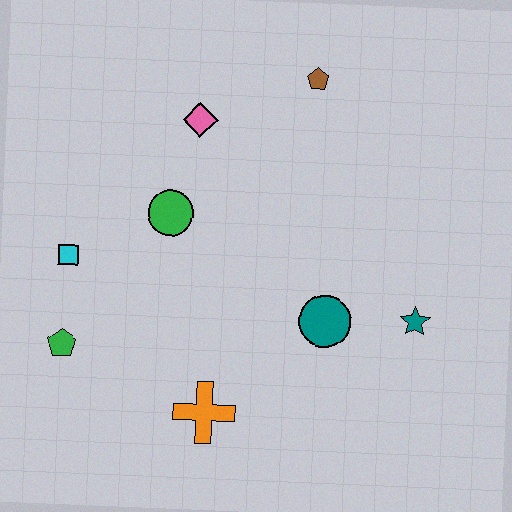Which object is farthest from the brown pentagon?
The green pentagon is farthest from the brown pentagon.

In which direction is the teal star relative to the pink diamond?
The teal star is to the right of the pink diamond.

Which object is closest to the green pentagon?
The cyan square is closest to the green pentagon.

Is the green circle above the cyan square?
Yes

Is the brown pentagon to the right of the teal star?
No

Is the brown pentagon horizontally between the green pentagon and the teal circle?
Yes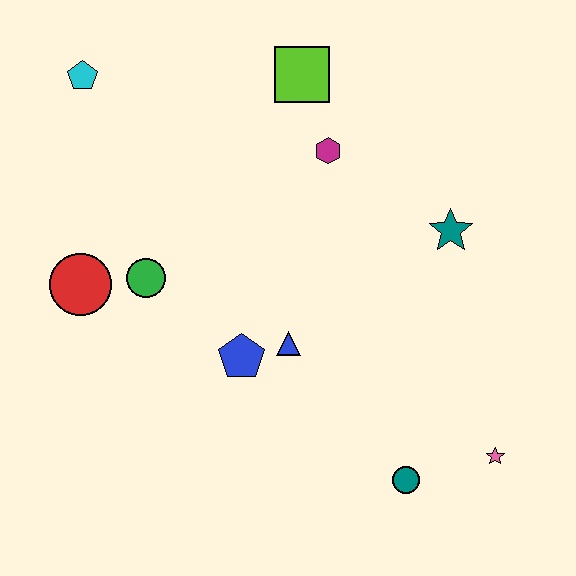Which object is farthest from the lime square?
The pink star is farthest from the lime square.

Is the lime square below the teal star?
No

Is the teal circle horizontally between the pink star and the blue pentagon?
Yes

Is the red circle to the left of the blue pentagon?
Yes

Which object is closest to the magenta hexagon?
The lime square is closest to the magenta hexagon.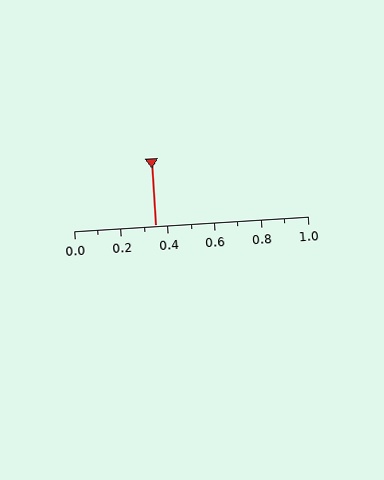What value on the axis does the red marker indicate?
The marker indicates approximately 0.35.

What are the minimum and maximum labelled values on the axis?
The axis runs from 0.0 to 1.0.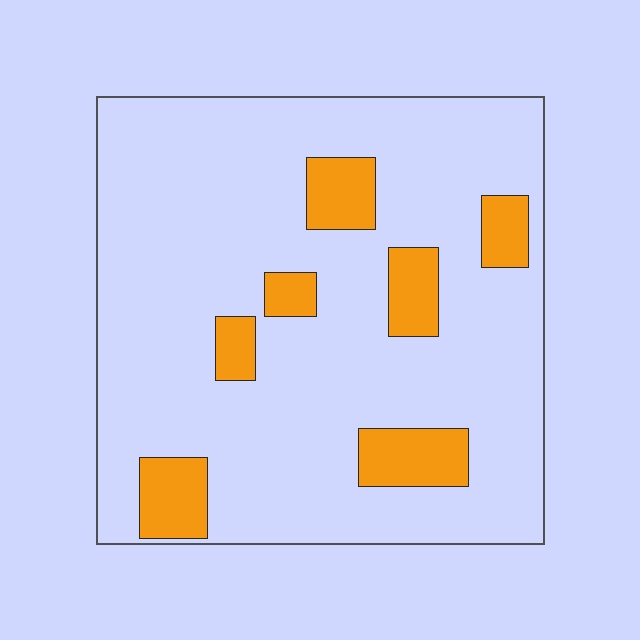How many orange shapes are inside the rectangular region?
7.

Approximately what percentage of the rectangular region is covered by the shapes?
Approximately 15%.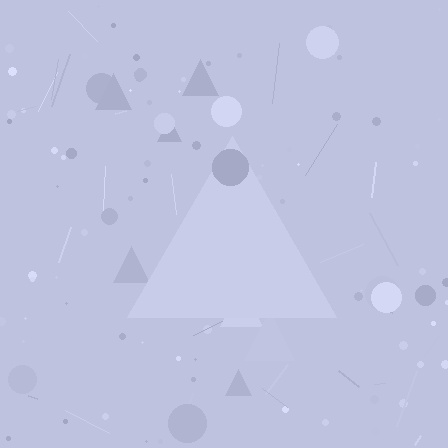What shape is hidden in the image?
A triangle is hidden in the image.